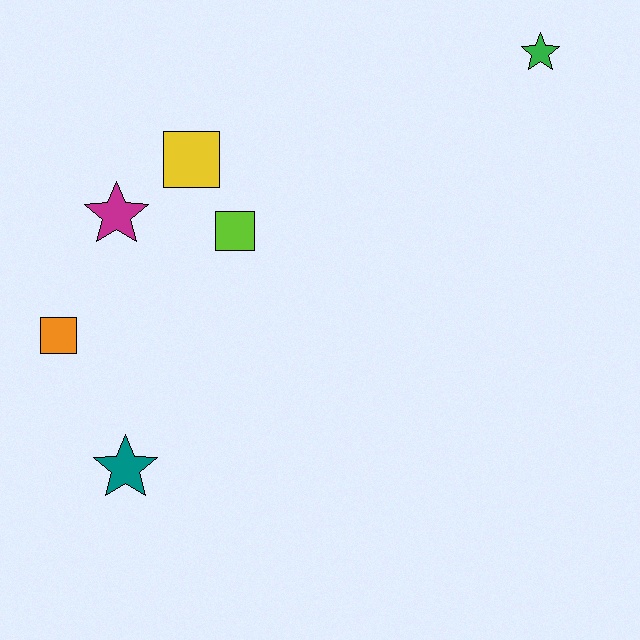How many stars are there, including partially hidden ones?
There are 3 stars.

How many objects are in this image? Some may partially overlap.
There are 6 objects.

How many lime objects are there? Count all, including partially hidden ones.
There is 1 lime object.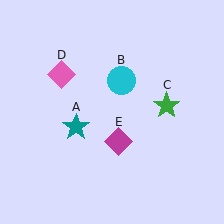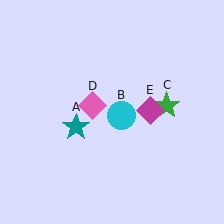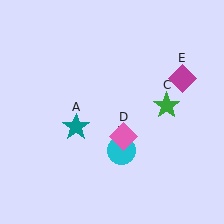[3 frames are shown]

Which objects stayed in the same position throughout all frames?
Teal star (object A) and green star (object C) remained stationary.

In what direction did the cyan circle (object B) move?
The cyan circle (object B) moved down.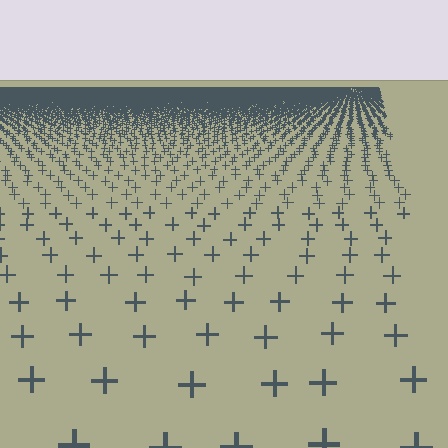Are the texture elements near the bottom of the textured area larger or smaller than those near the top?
Larger. Near the bottom, elements are closer to the viewer and appear at a bigger on-screen size.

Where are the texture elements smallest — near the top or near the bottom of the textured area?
Near the top.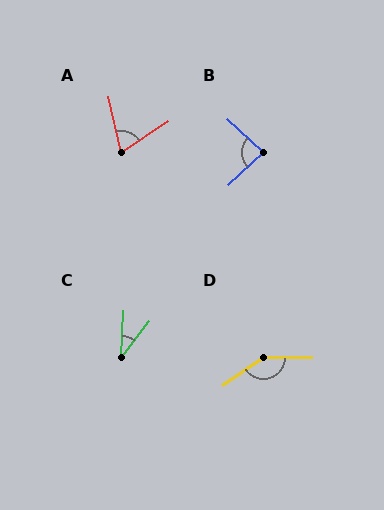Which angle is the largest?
D, at approximately 145 degrees.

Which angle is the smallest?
C, at approximately 35 degrees.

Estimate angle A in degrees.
Approximately 68 degrees.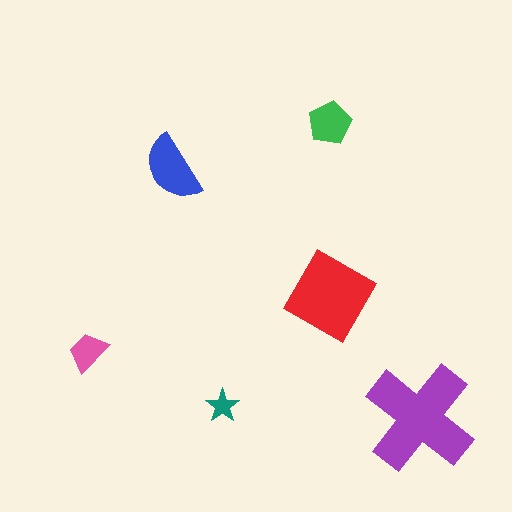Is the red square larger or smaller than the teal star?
Larger.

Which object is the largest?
The purple cross.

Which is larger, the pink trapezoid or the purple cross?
The purple cross.